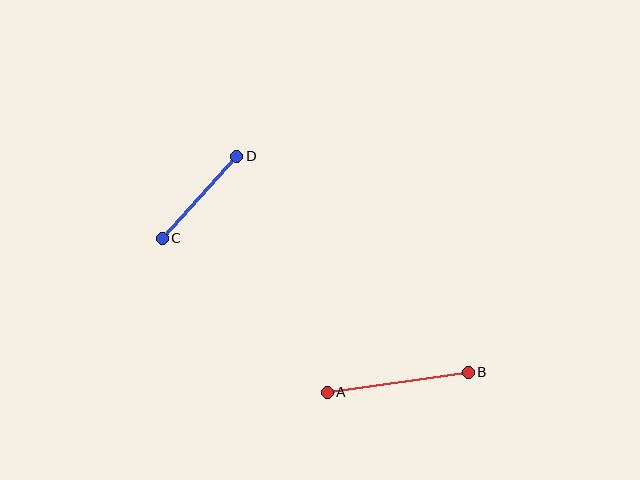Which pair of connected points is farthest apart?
Points A and B are farthest apart.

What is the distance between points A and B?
The distance is approximately 142 pixels.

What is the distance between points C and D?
The distance is approximately 111 pixels.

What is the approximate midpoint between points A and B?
The midpoint is at approximately (398, 382) pixels.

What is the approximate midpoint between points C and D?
The midpoint is at approximately (200, 197) pixels.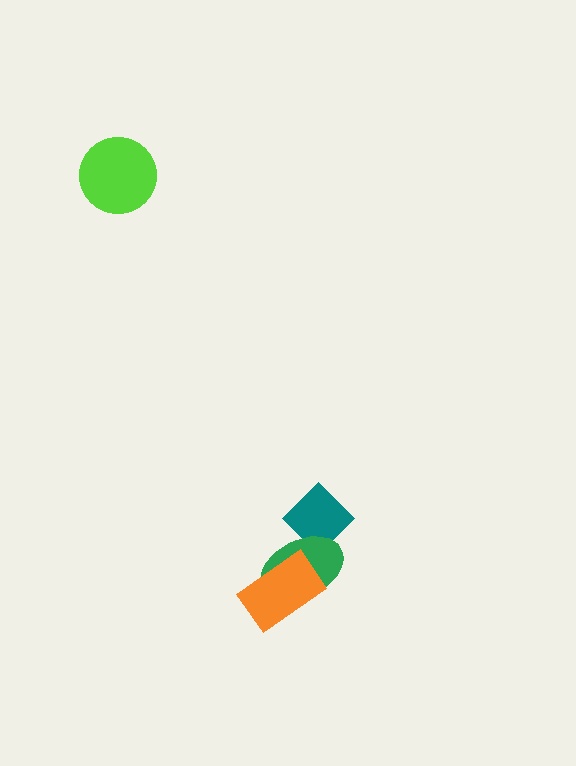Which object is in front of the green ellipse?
The orange rectangle is in front of the green ellipse.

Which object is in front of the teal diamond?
The green ellipse is in front of the teal diamond.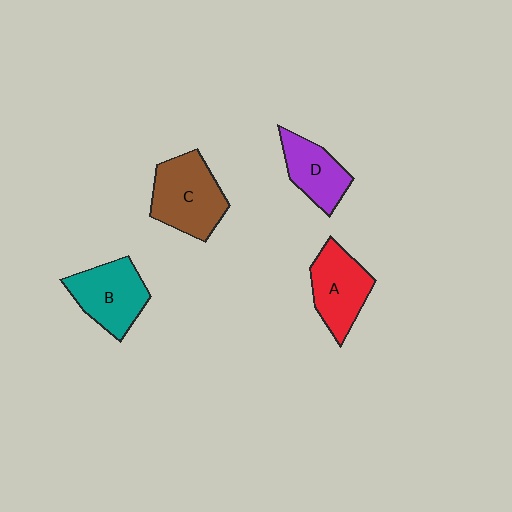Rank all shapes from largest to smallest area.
From largest to smallest: C (brown), B (teal), A (red), D (purple).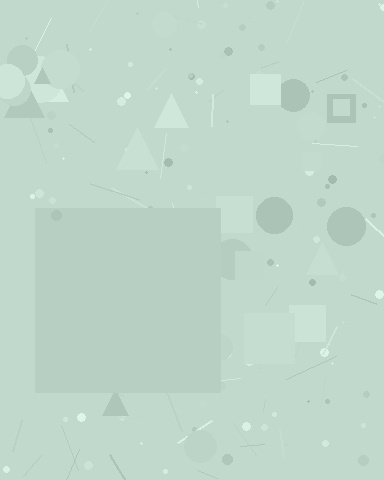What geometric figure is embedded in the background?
A square is embedded in the background.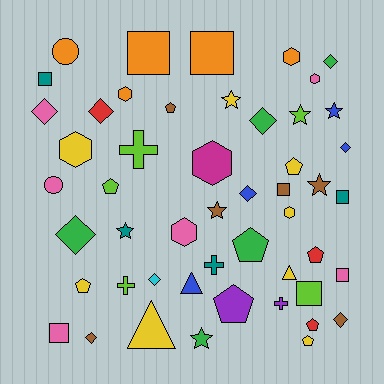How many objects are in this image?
There are 50 objects.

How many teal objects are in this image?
There are 4 teal objects.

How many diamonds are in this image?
There are 10 diamonds.